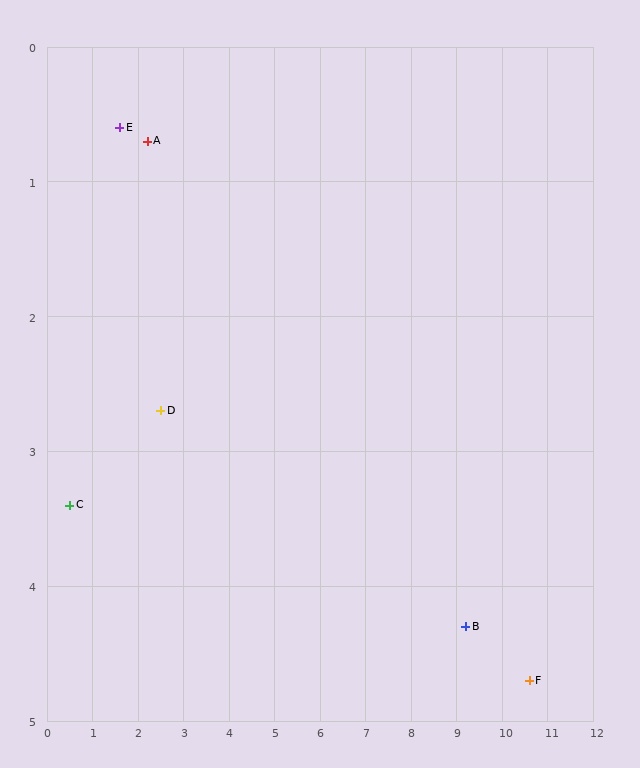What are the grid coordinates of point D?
Point D is at approximately (2.5, 2.7).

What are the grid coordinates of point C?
Point C is at approximately (0.5, 3.4).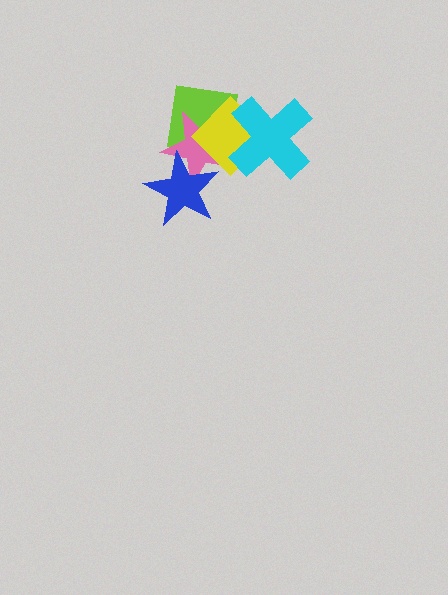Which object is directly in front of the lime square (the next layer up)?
The pink star is directly in front of the lime square.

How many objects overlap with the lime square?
2 objects overlap with the lime square.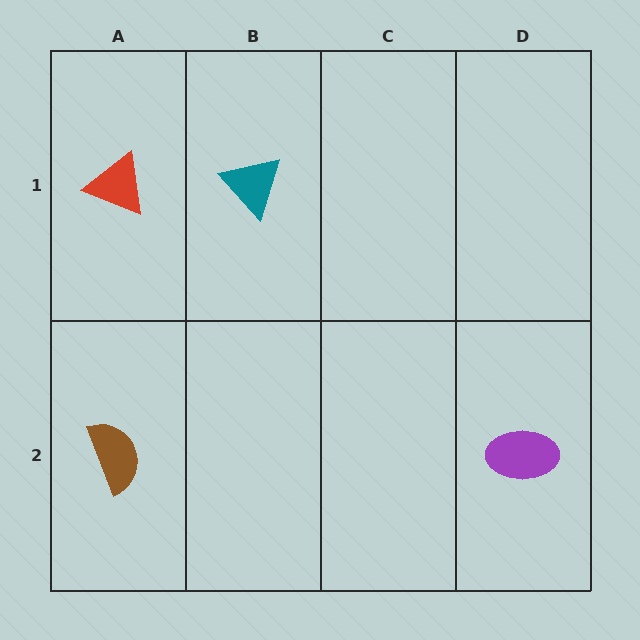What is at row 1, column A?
A red triangle.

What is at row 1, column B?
A teal triangle.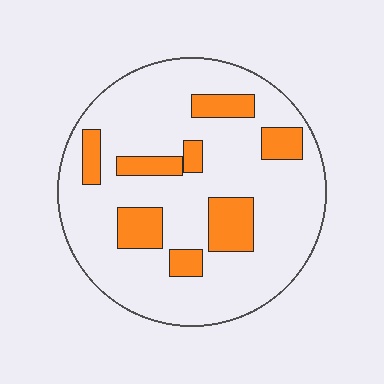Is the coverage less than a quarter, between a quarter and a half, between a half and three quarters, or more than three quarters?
Less than a quarter.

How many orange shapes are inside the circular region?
8.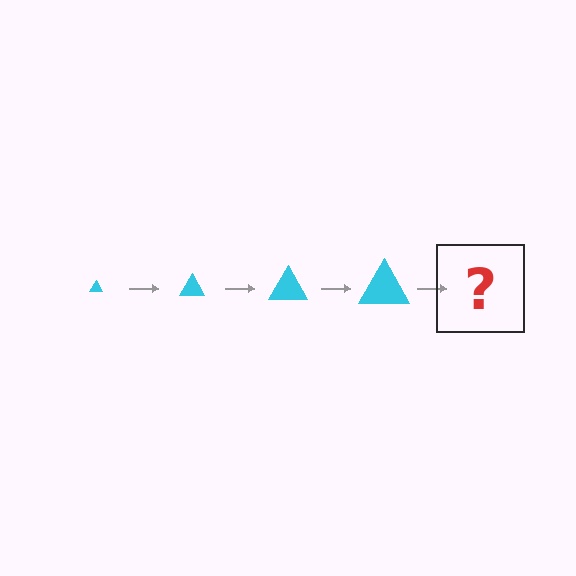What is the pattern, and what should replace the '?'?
The pattern is that the triangle gets progressively larger each step. The '?' should be a cyan triangle, larger than the previous one.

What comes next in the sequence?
The next element should be a cyan triangle, larger than the previous one.